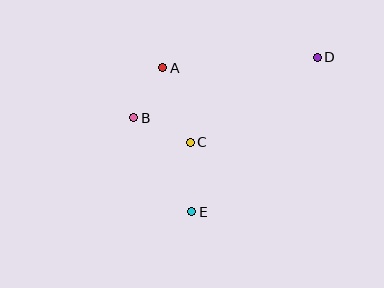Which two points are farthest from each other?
Points D and E are farthest from each other.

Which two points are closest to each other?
Points A and B are closest to each other.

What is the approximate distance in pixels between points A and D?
The distance between A and D is approximately 155 pixels.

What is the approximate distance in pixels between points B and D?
The distance between B and D is approximately 193 pixels.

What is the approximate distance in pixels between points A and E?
The distance between A and E is approximately 147 pixels.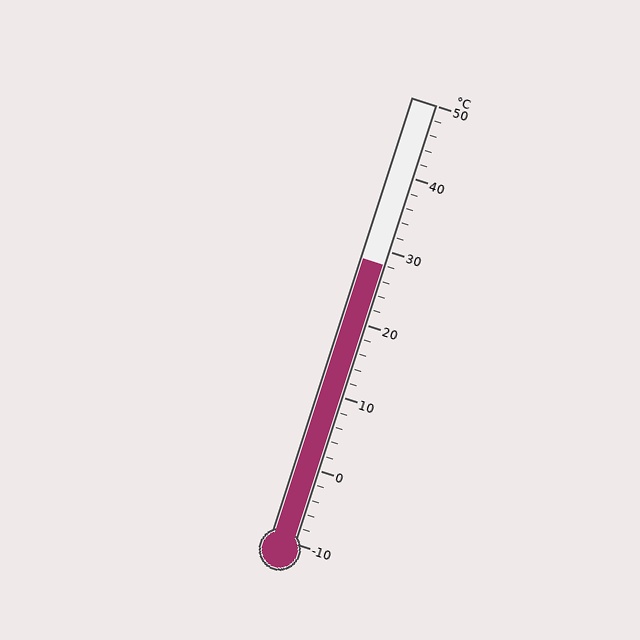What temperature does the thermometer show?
The thermometer shows approximately 28°C.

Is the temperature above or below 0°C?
The temperature is above 0°C.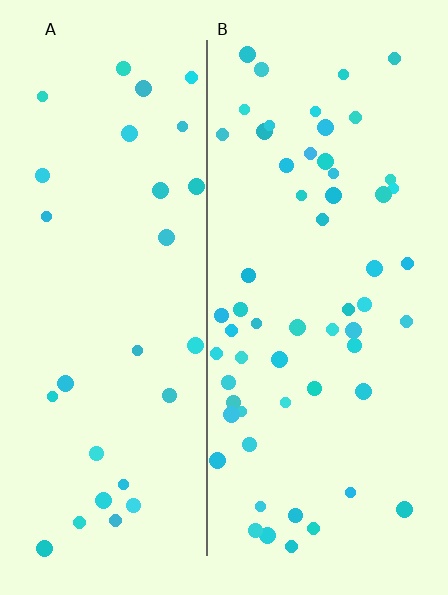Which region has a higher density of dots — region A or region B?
B (the right).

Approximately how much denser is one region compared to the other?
Approximately 2.0× — region B over region A.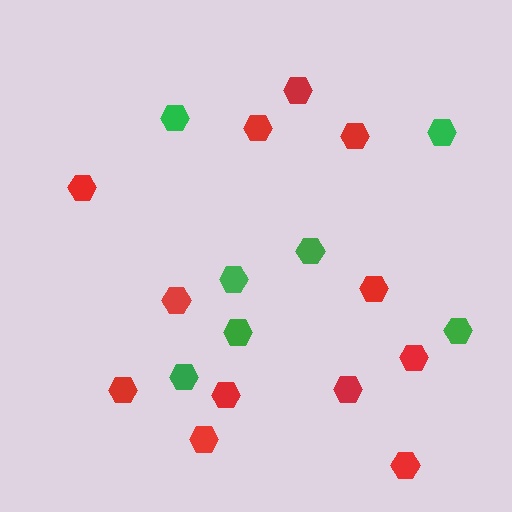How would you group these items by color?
There are 2 groups: one group of red hexagons (12) and one group of green hexagons (7).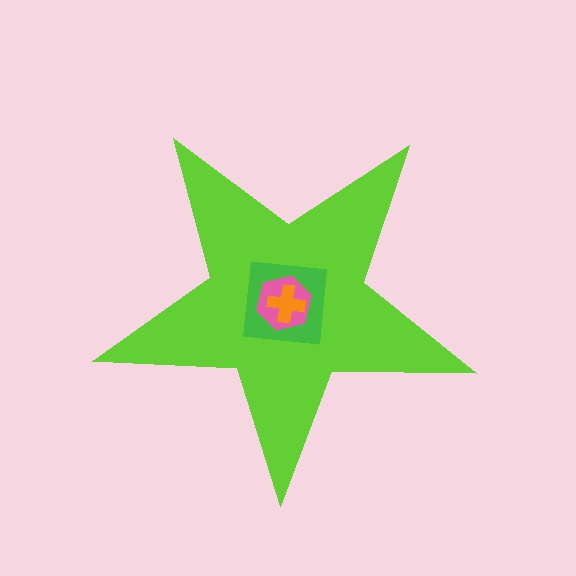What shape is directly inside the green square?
The pink hexagon.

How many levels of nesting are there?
4.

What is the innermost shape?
The orange cross.